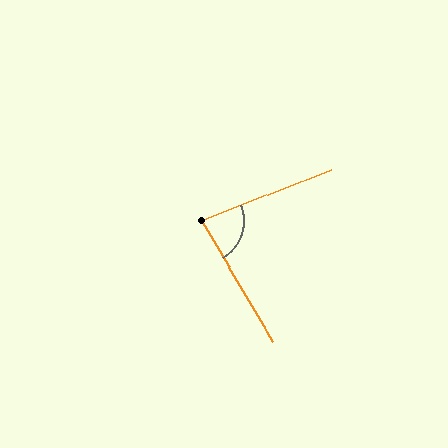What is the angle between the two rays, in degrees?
Approximately 81 degrees.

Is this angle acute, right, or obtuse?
It is acute.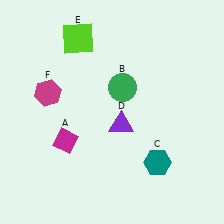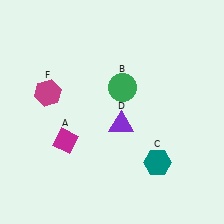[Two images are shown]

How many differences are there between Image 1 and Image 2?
There is 1 difference between the two images.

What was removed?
The lime square (E) was removed in Image 2.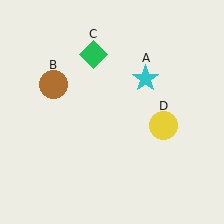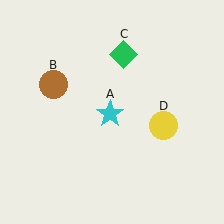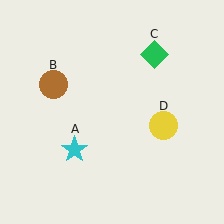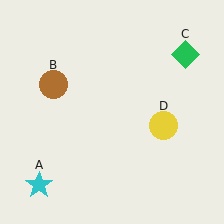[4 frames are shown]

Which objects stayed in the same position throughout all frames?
Brown circle (object B) and yellow circle (object D) remained stationary.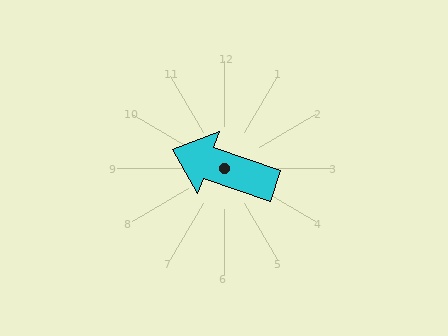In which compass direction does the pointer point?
West.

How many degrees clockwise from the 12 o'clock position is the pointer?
Approximately 289 degrees.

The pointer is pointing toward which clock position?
Roughly 10 o'clock.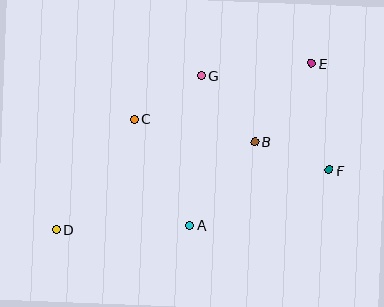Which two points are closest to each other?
Points C and G are closest to each other.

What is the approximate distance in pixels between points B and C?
The distance between B and C is approximately 122 pixels.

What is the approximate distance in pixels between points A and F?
The distance between A and F is approximately 150 pixels.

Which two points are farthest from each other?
Points D and E are farthest from each other.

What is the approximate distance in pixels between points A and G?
The distance between A and G is approximately 150 pixels.